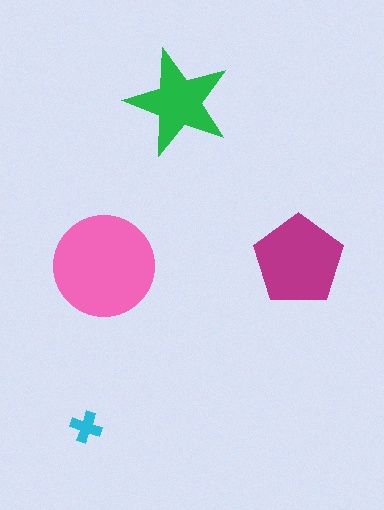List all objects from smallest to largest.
The cyan cross, the green star, the magenta pentagon, the pink circle.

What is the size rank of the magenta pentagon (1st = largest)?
2nd.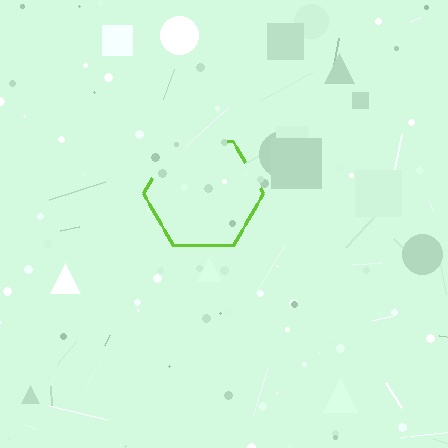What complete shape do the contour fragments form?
The contour fragments form a hexagon.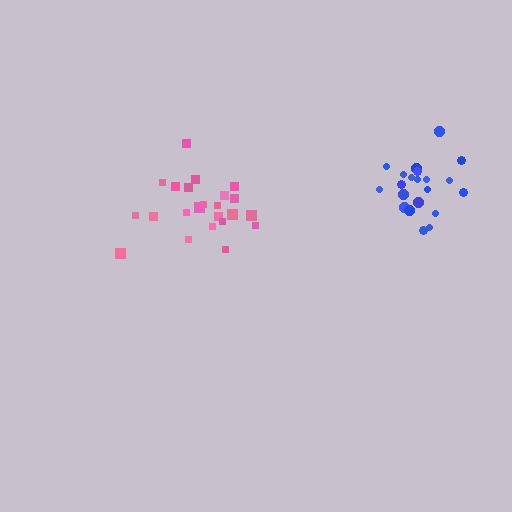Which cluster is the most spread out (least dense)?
Blue.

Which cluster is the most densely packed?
Pink.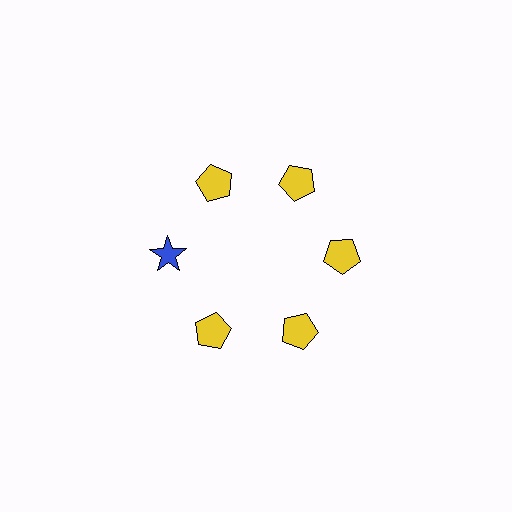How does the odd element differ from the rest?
It differs in both color (blue instead of yellow) and shape (star instead of pentagon).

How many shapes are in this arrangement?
There are 6 shapes arranged in a ring pattern.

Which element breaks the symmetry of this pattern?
The blue star at roughly the 9 o'clock position breaks the symmetry. All other shapes are yellow pentagons.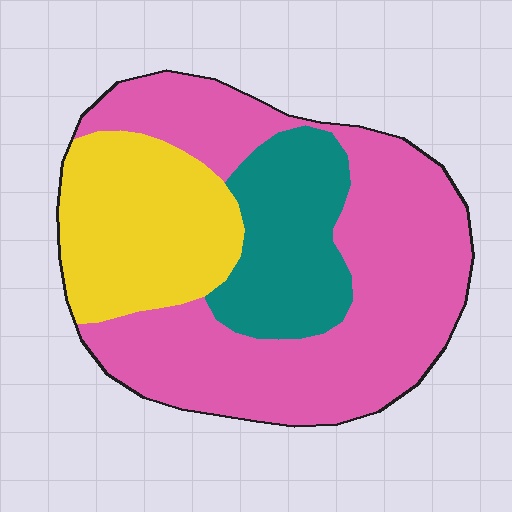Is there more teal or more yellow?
Yellow.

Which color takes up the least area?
Teal, at roughly 20%.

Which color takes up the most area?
Pink, at roughly 55%.